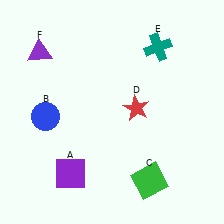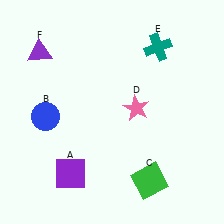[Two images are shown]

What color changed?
The star (D) changed from red in Image 1 to pink in Image 2.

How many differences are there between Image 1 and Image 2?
There is 1 difference between the two images.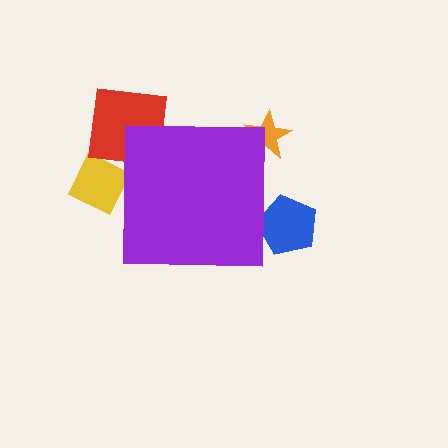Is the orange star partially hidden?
Yes, the orange star is partially hidden behind the purple square.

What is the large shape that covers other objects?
A purple square.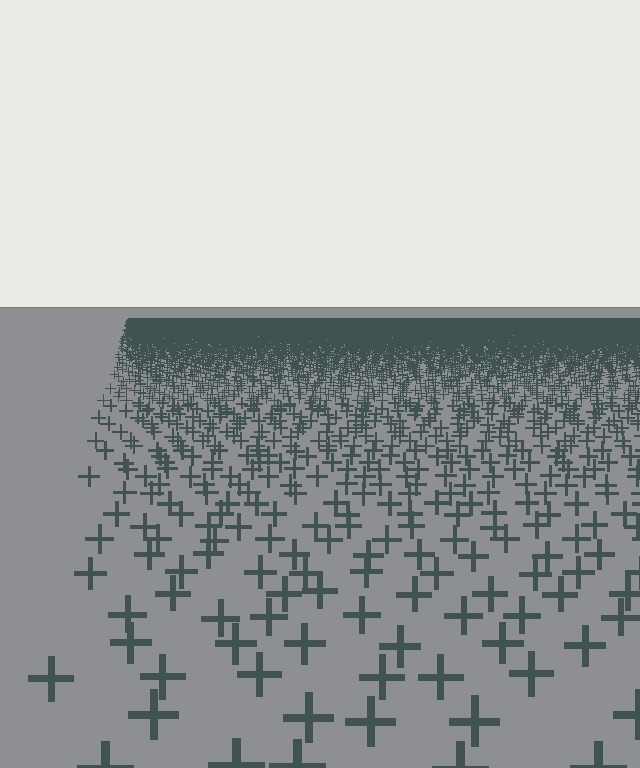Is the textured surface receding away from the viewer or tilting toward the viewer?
The surface is receding away from the viewer. Texture elements get smaller and denser toward the top.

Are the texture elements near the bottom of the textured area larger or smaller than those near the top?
Larger. Near the bottom, elements are closer to the viewer and appear at a bigger on-screen size.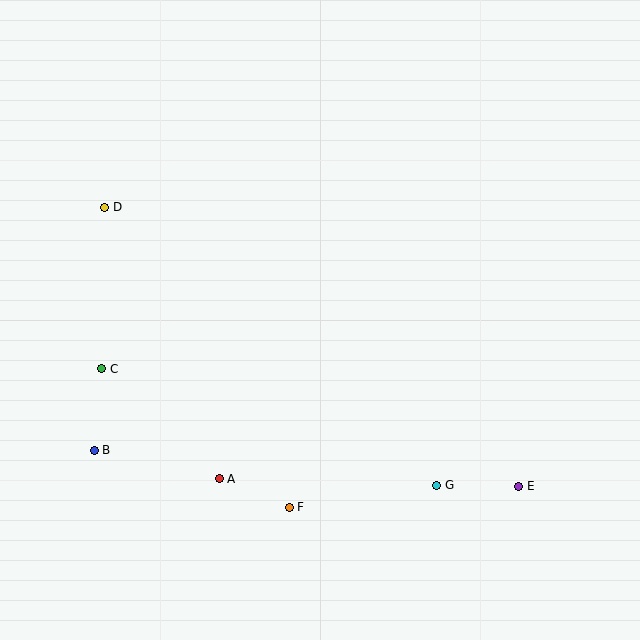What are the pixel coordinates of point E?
Point E is at (519, 486).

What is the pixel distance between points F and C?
The distance between F and C is 233 pixels.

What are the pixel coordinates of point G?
Point G is at (437, 485).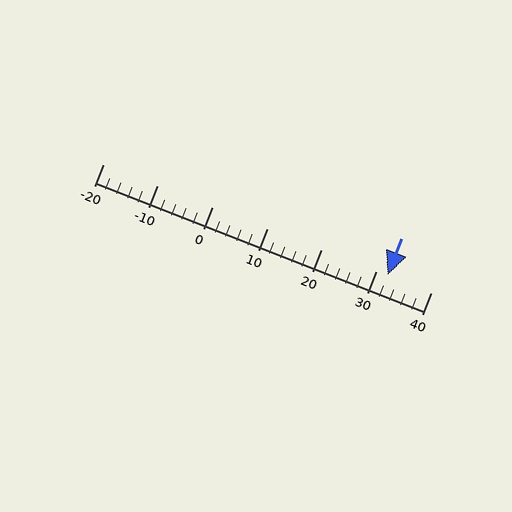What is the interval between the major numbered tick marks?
The major tick marks are spaced 10 units apart.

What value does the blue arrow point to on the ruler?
The blue arrow points to approximately 32.